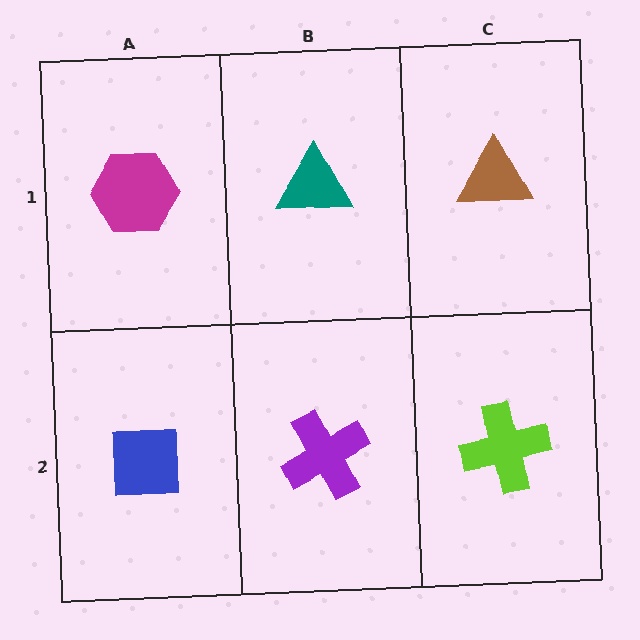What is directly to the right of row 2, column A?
A purple cross.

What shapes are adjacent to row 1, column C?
A lime cross (row 2, column C), a teal triangle (row 1, column B).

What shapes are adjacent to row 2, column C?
A brown triangle (row 1, column C), a purple cross (row 2, column B).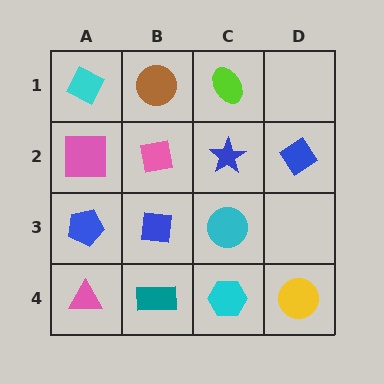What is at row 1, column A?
A cyan diamond.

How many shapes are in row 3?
3 shapes.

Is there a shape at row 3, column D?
No, that cell is empty.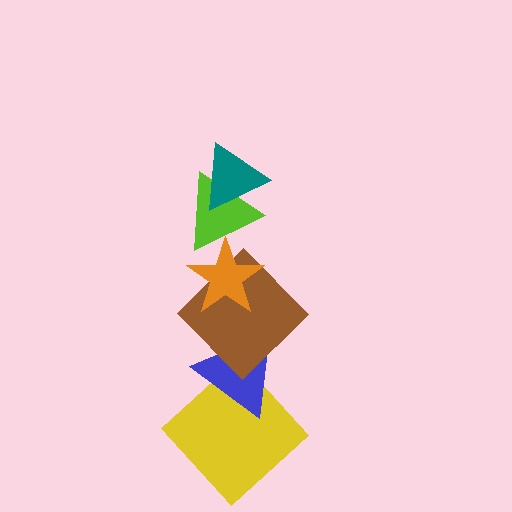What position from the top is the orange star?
The orange star is 3rd from the top.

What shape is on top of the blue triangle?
The brown diamond is on top of the blue triangle.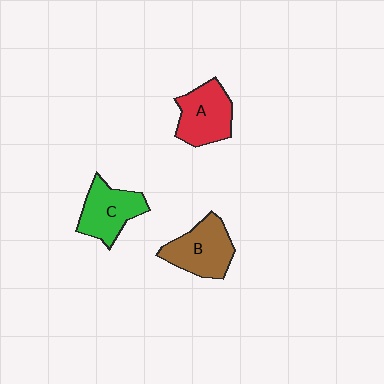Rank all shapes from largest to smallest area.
From largest to smallest: B (brown), A (red), C (green).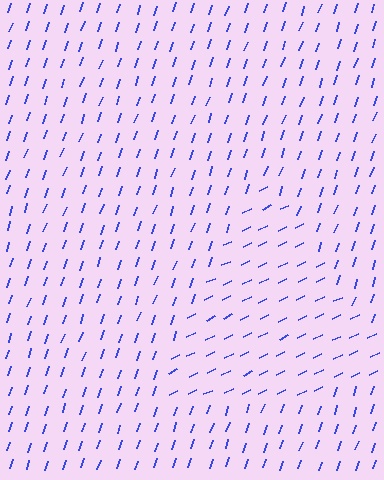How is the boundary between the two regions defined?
The boundary is defined purely by a change in line orientation (approximately 45 degrees difference). All lines are the same color and thickness.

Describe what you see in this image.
The image is filled with small blue line segments. A triangle region in the image has lines oriented differently from the surrounding lines, creating a visible texture boundary.